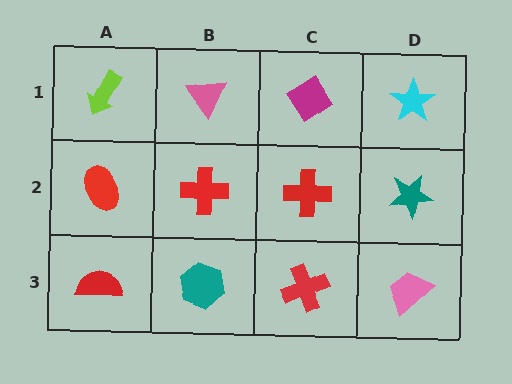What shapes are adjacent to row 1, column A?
A red ellipse (row 2, column A), a pink triangle (row 1, column B).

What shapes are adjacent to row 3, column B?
A red cross (row 2, column B), a red semicircle (row 3, column A), a red cross (row 3, column C).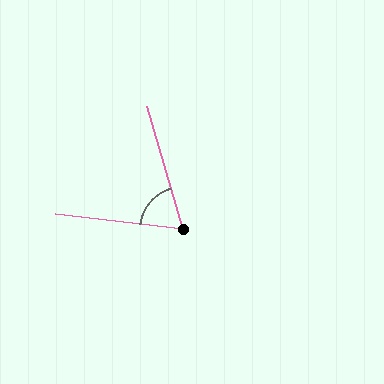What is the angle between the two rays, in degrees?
Approximately 67 degrees.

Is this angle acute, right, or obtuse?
It is acute.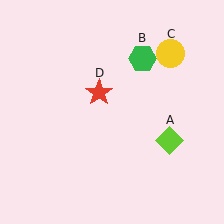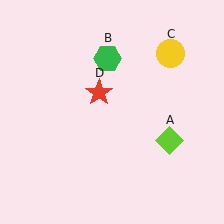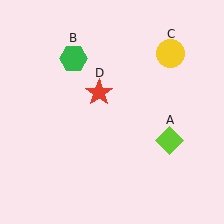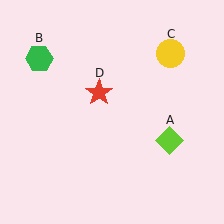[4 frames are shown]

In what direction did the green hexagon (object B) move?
The green hexagon (object B) moved left.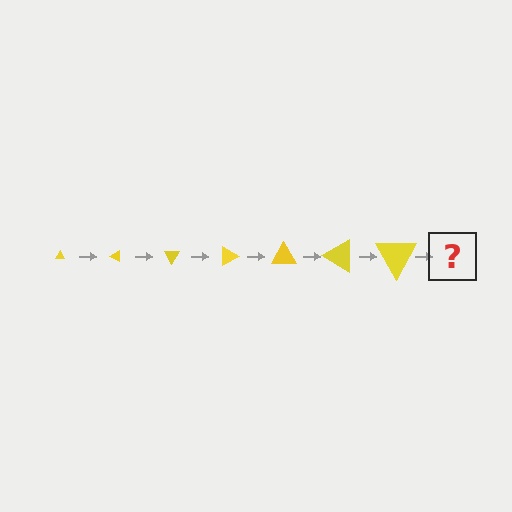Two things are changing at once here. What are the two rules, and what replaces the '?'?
The two rules are that the triangle grows larger each step and it rotates 30 degrees each step. The '?' should be a triangle, larger than the previous one and rotated 210 degrees from the start.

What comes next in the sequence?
The next element should be a triangle, larger than the previous one and rotated 210 degrees from the start.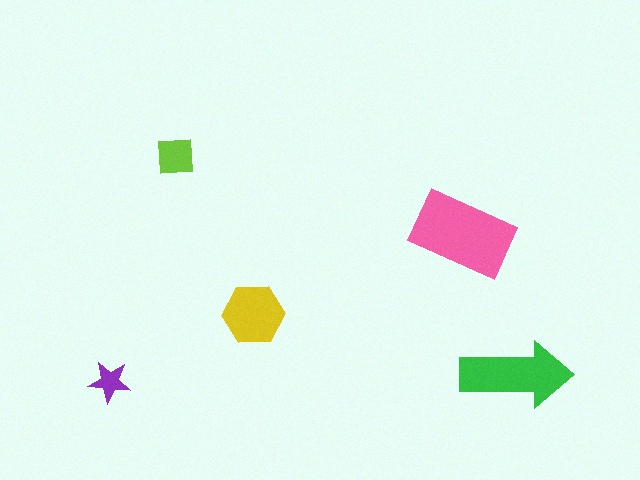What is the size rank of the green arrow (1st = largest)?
2nd.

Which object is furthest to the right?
The green arrow is rightmost.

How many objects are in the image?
There are 5 objects in the image.